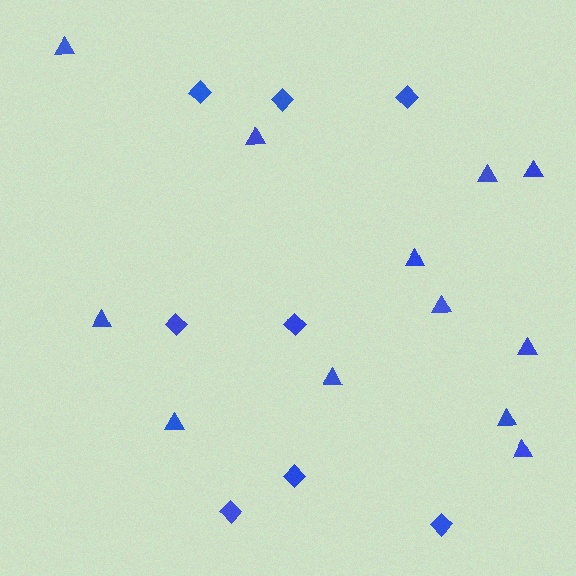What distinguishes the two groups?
There are 2 groups: one group of diamonds (8) and one group of triangles (12).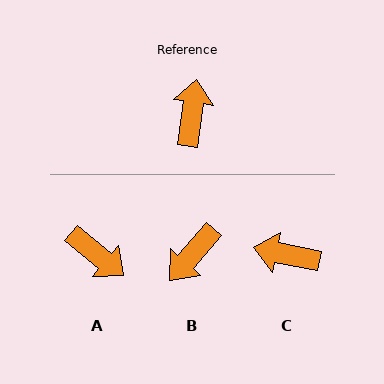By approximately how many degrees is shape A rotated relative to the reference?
Approximately 121 degrees clockwise.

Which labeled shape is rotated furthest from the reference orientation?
B, about 148 degrees away.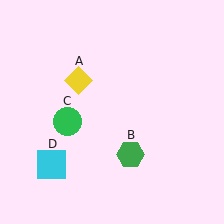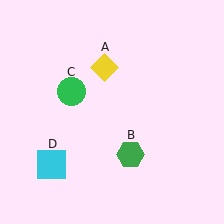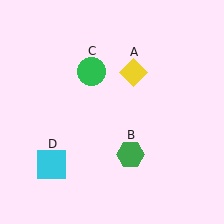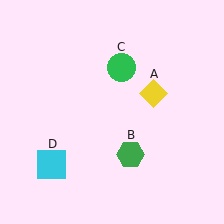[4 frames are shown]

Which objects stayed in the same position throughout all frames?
Green hexagon (object B) and cyan square (object D) remained stationary.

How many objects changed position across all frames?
2 objects changed position: yellow diamond (object A), green circle (object C).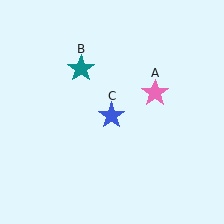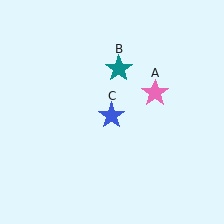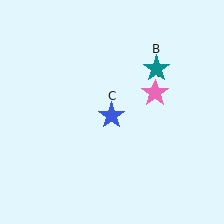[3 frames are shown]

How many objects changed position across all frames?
1 object changed position: teal star (object B).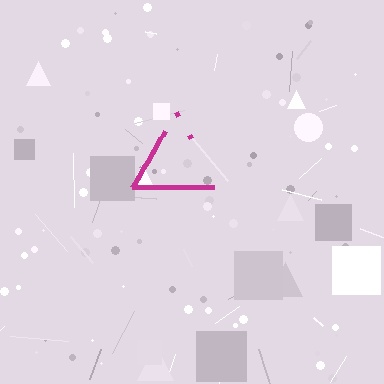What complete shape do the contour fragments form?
The contour fragments form a triangle.